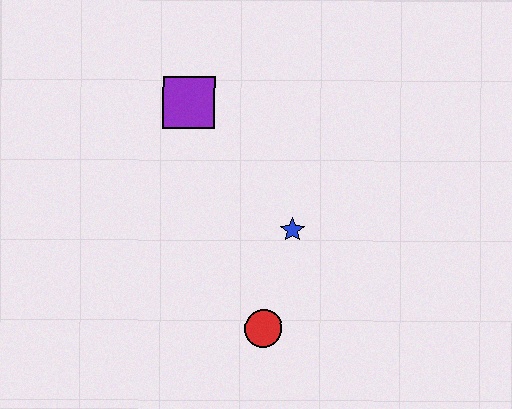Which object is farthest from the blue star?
The purple square is farthest from the blue star.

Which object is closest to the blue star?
The red circle is closest to the blue star.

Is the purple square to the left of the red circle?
Yes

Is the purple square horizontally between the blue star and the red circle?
No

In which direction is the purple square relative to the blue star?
The purple square is above the blue star.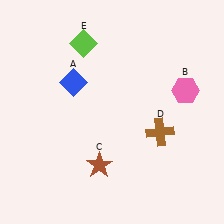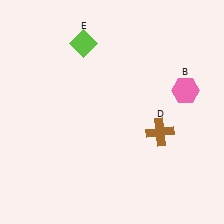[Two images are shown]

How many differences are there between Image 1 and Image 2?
There are 2 differences between the two images.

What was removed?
The brown star (C), the blue diamond (A) were removed in Image 2.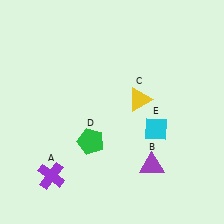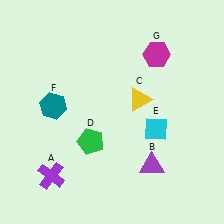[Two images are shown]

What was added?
A teal hexagon (F), a magenta hexagon (G) were added in Image 2.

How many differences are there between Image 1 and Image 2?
There are 2 differences between the two images.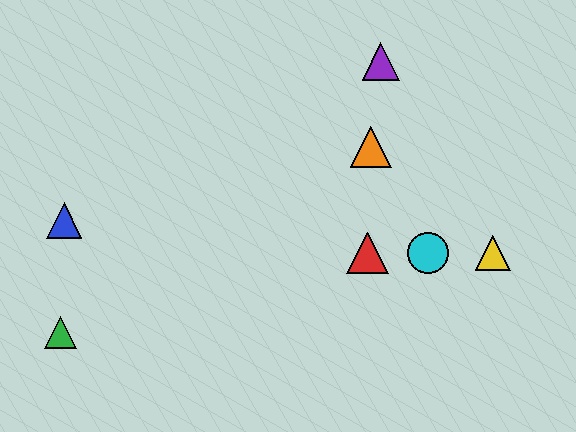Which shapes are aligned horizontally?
The red triangle, the yellow triangle, the cyan circle are aligned horizontally.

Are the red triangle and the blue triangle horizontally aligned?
No, the red triangle is at y≈253 and the blue triangle is at y≈220.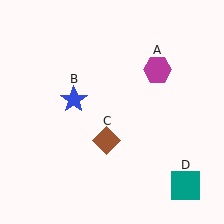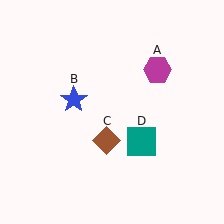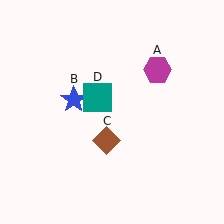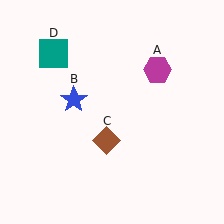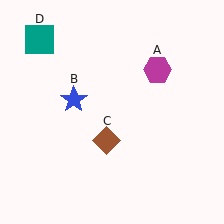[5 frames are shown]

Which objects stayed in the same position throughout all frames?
Magenta hexagon (object A) and blue star (object B) and brown diamond (object C) remained stationary.